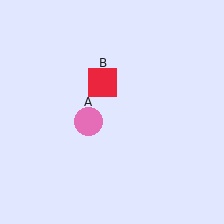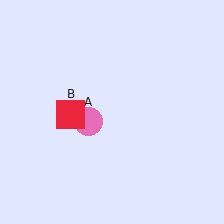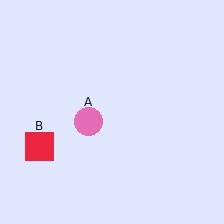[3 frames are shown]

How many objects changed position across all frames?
1 object changed position: red square (object B).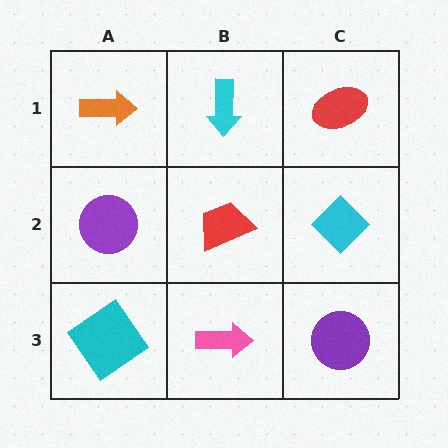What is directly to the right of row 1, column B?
A red ellipse.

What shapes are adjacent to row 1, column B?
A red trapezoid (row 2, column B), an orange arrow (row 1, column A), a red ellipse (row 1, column C).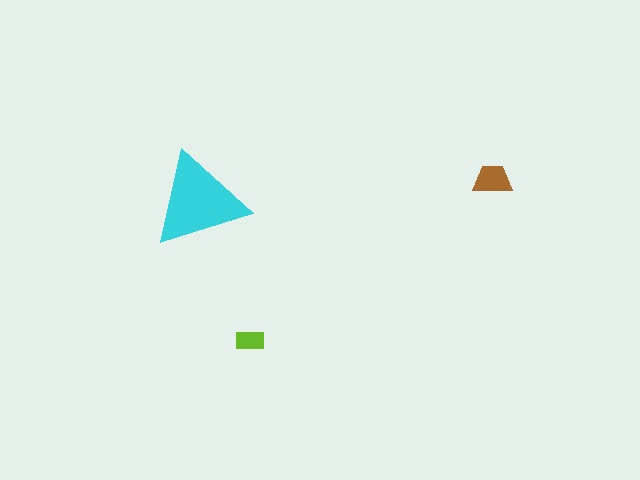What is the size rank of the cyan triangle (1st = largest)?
1st.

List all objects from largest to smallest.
The cyan triangle, the brown trapezoid, the lime rectangle.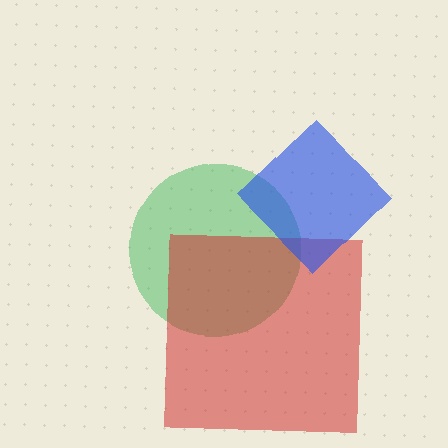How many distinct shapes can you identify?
There are 3 distinct shapes: a green circle, a red square, a blue diamond.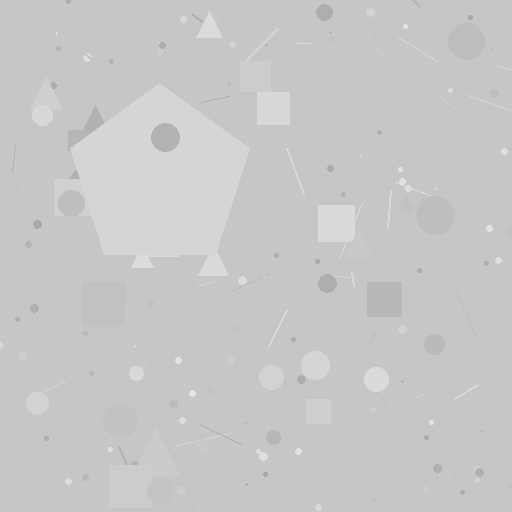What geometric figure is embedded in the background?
A pentagon is embedded in the background.